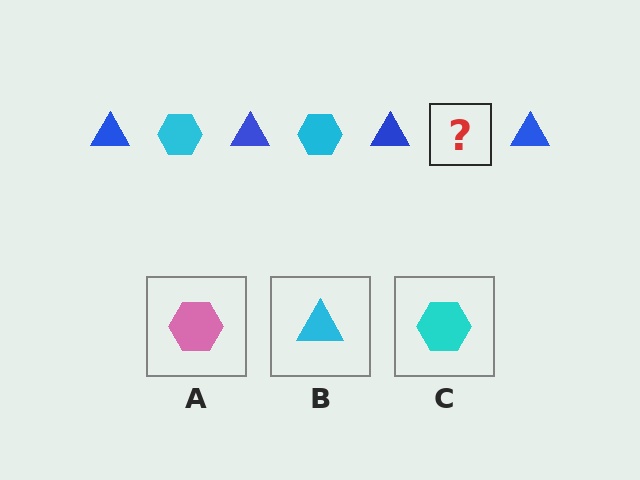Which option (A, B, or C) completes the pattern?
C.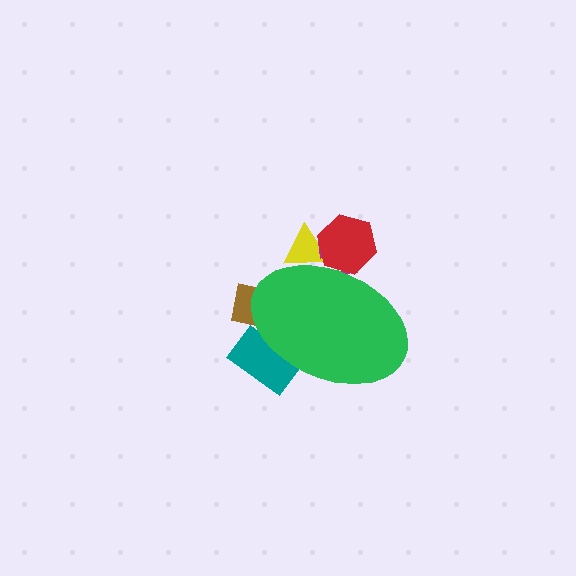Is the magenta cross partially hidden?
Yes, the magenta cross is partially hidden behind the green ellipse.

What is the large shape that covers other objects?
A green ellipse.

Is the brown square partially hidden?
Yes, the brown square is partially hidden behind the green ellipse.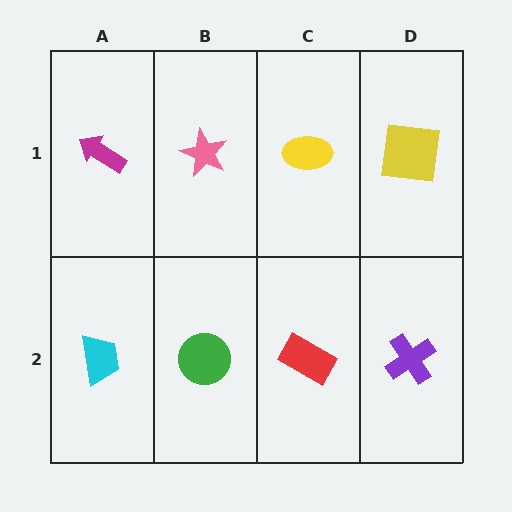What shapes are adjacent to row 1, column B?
A green circle (row 2, column B), a magenta arrow (row 1, column A), a yellow ellipse (row 1, column C).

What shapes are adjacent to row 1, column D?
A purple cross (row 2, column D), a yellow ellipse (row 1, column C).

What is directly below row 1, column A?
A cyan trapezoid.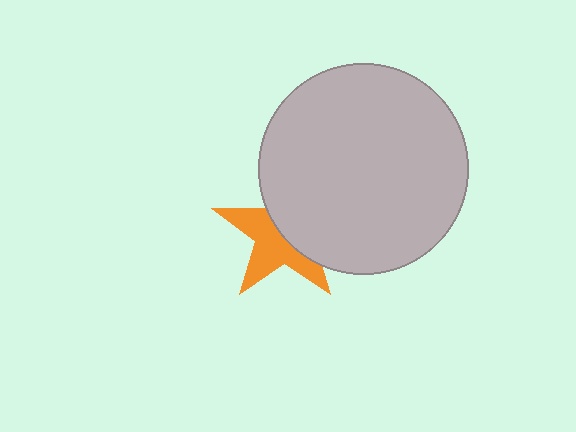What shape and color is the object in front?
The object in front is a light gray circle.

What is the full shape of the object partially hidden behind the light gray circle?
The partially hidden object is an orange star.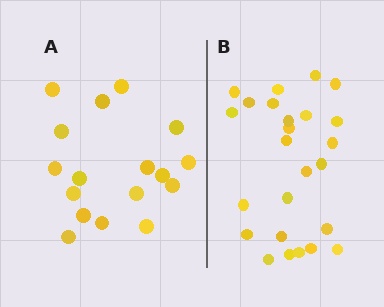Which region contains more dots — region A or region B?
Region B (the right region) has more dots.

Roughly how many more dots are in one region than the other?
Region B has roughly 8 or so more dots than region A.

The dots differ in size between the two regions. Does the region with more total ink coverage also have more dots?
No. Region A has more total ink coverage because its dots are larger, but region B actually contains more individual dots. Total area can be misleading — the number of items is what matters here.